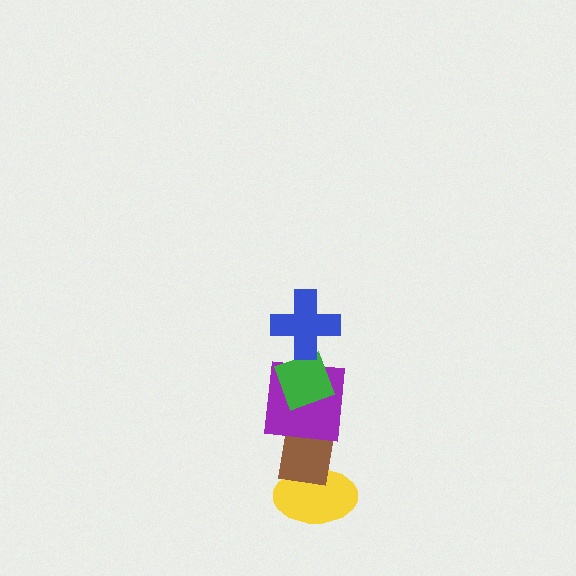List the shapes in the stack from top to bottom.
From top to bottom: the blue cross, the green diamond, the purple square, the brown rectangle, the yellow ellipse.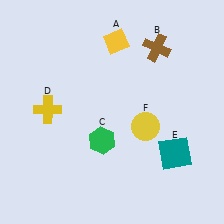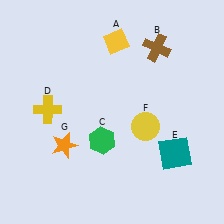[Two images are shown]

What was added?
An orange star (G) was added in Image 2.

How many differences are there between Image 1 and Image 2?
There is 1 difference between the two images.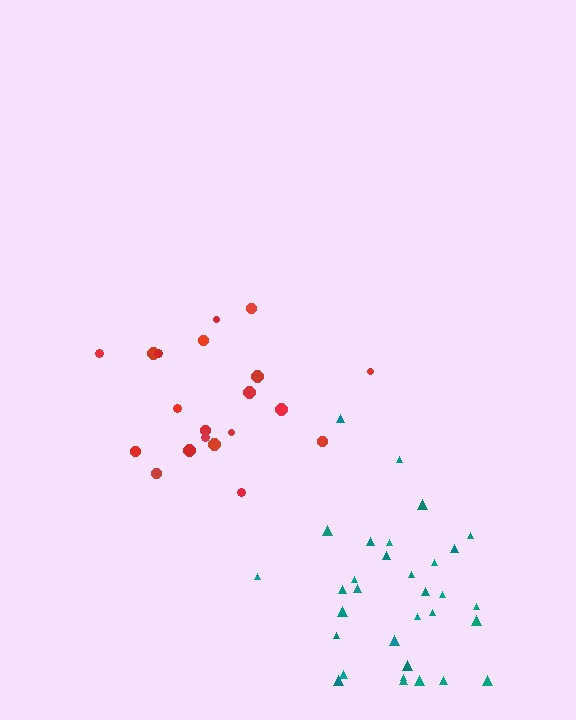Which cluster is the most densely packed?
Teal.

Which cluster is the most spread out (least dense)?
Red.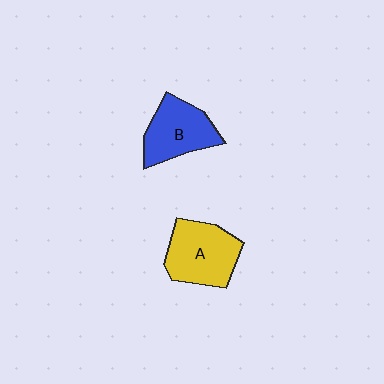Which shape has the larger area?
Shape A (yellow).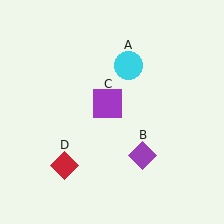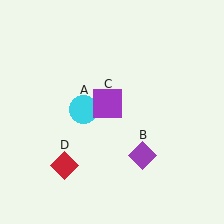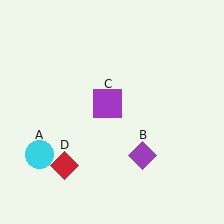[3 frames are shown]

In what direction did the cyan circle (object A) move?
The cyan circle (object A) moved down and to the left.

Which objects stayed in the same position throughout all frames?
Purple diamond (object B) and purple square (object C) and red diamond (object D) remained stationary.